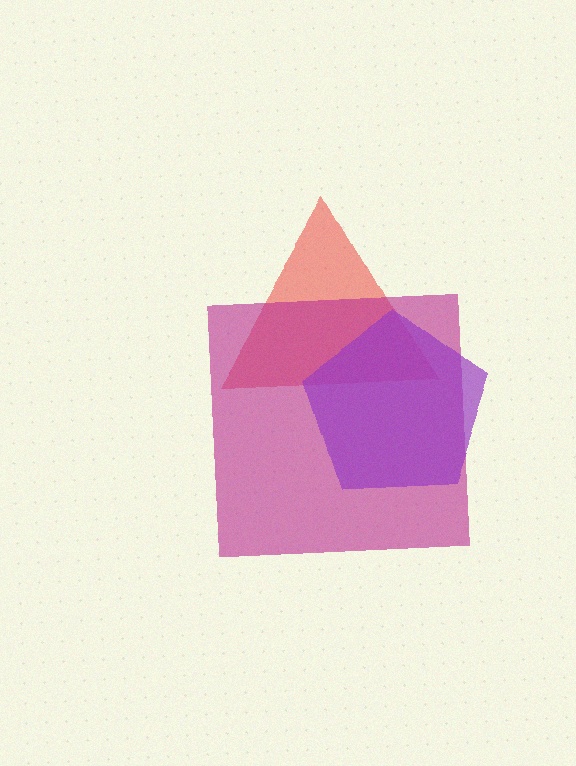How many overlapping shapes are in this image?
There are 3 overlapping shapes in the image.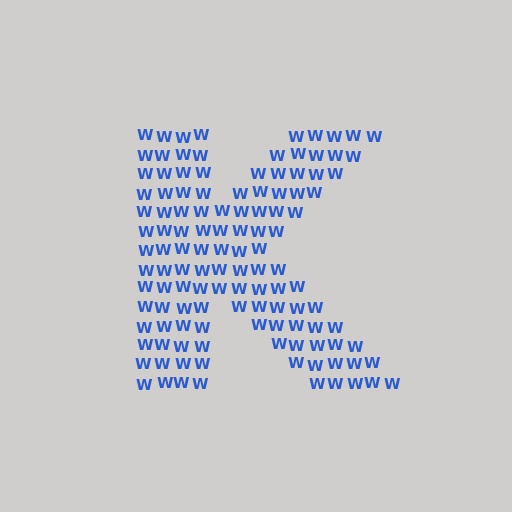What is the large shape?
The large shape is the letter K.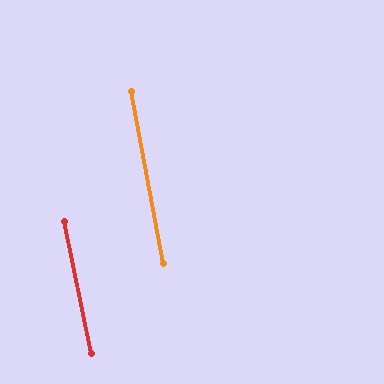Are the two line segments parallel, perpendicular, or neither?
Parallel — their directions differ by only 1.0°.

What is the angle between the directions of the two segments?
Approximately 1 degree.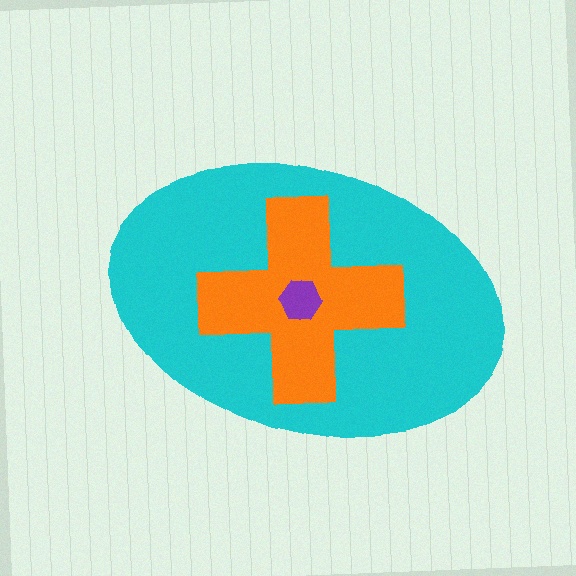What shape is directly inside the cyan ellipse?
The orange cross.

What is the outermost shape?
The cyan ellipse.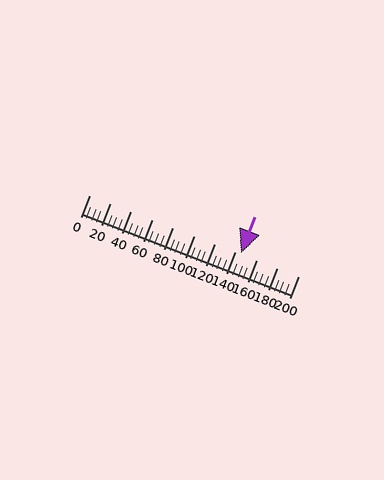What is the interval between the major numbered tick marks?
The major tick marks are spaced 20 units apart.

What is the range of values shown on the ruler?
The ruler shows values from 0 to 200.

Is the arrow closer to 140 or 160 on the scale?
The arrow is closer to 140.